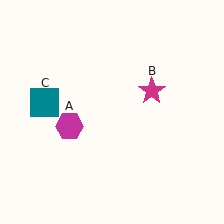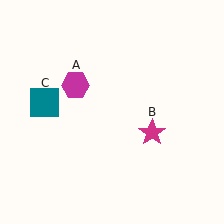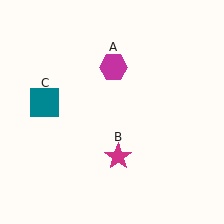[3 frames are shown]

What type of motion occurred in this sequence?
The magenta hexagon (object A), magenta star (object B) rotated clockwise around the center of the scene.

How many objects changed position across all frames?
2 objects changed position: magenta hexagon (object A), magenta star (object B).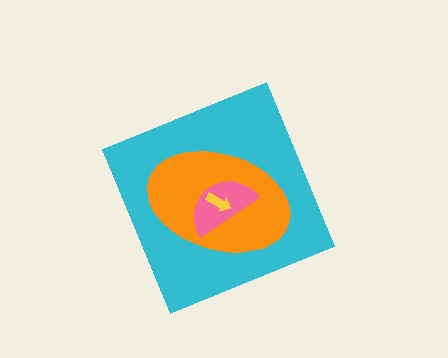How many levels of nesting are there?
4.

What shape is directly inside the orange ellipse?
The pink semicircle.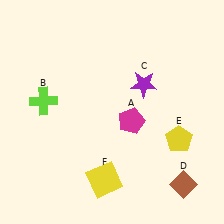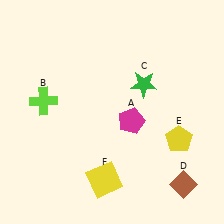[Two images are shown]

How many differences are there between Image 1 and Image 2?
There is 1 difference between the two images.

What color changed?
The star (C) changed from purple in Image 1 to green in Image 2.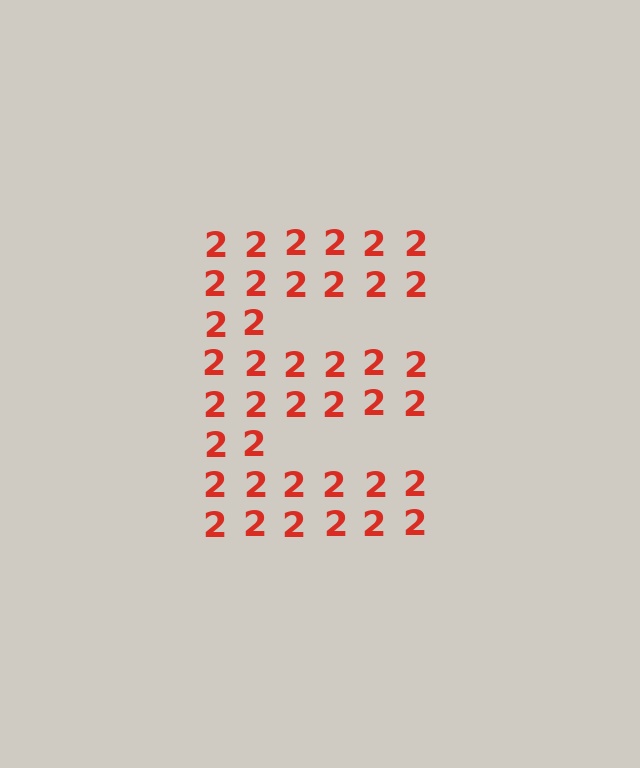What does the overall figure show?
The overall figure shows the letter E.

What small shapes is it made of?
It is made of small digit 2's.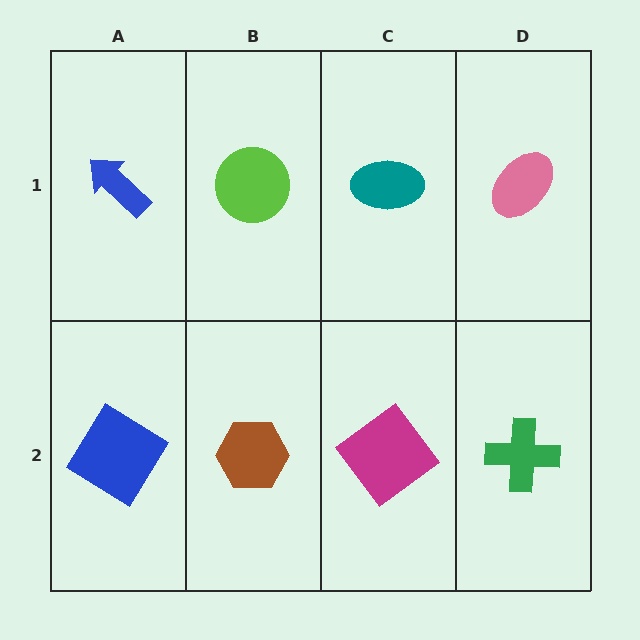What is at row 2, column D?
A green cross.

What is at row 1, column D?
A pink ellipse.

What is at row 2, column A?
A blue diamond.